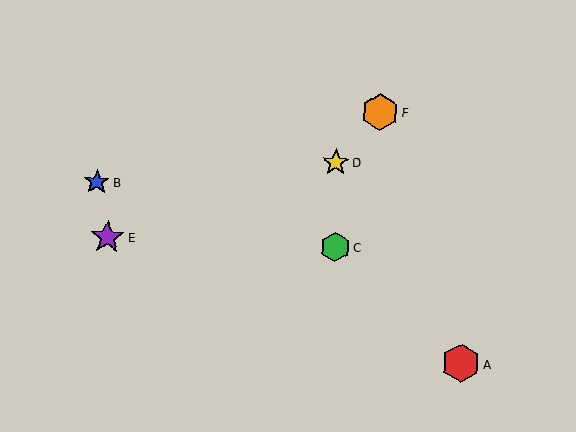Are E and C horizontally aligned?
Yes, both are at y≈237.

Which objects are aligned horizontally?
Objects C, E are aligned horizontally.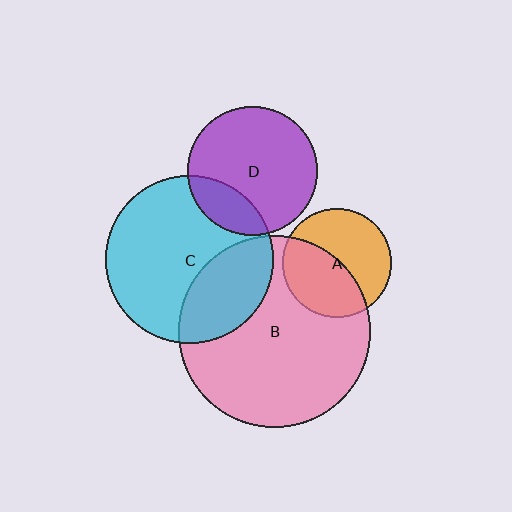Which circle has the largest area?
Circle B (pink).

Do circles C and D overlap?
Yes.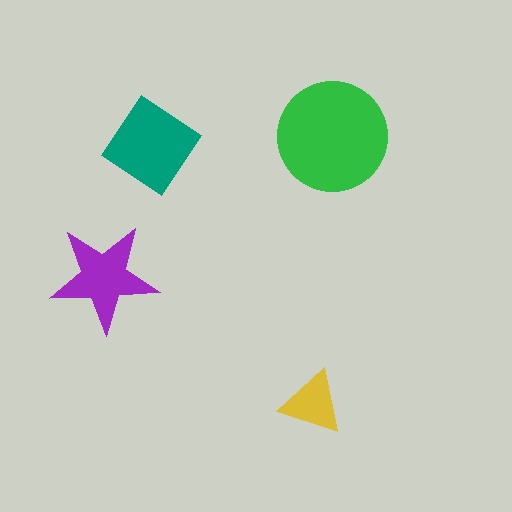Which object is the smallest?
The yellow triangle.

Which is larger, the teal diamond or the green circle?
The green circle.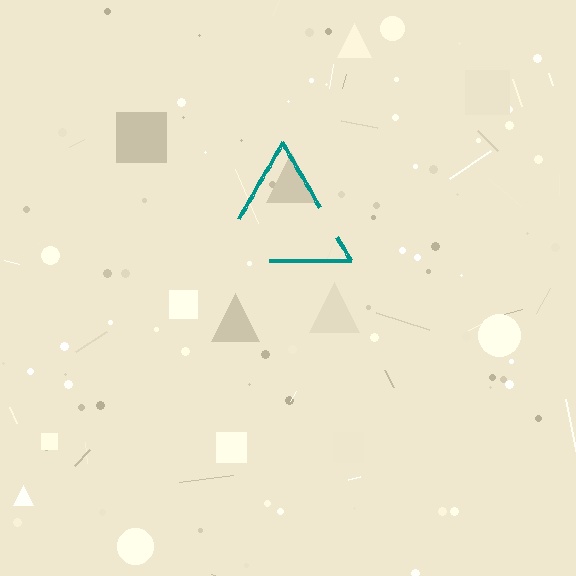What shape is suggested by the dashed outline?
The dashed outline suggests a triangle.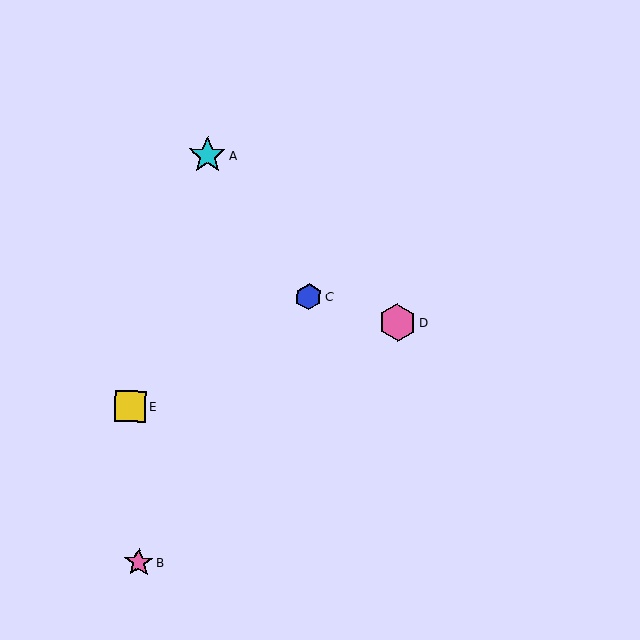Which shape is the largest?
The cyan star (labeled A) is the largest.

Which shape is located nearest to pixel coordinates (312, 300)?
The blue hexagon (labeled C) at (309, 296) is nearest to that location.